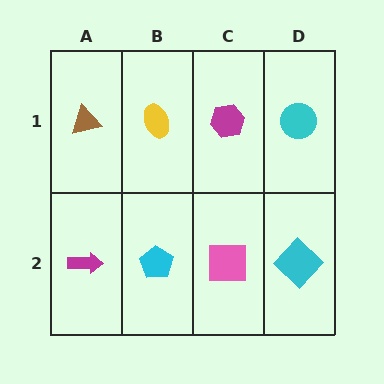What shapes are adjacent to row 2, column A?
A brown triangle (row 1, column A), a cyan pentagon (row 2, column B).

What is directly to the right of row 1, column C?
A cyan circle.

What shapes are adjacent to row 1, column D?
A cyan diamond (row 2, column D), a magenta hexagon (row 1, column C).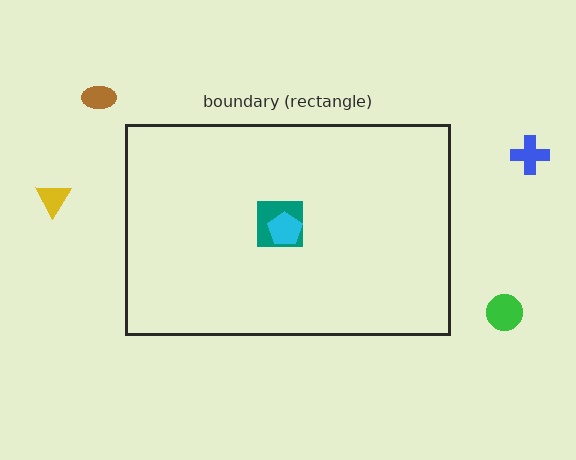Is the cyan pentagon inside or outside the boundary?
Inside.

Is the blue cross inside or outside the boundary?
Outside.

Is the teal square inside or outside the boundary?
Inside.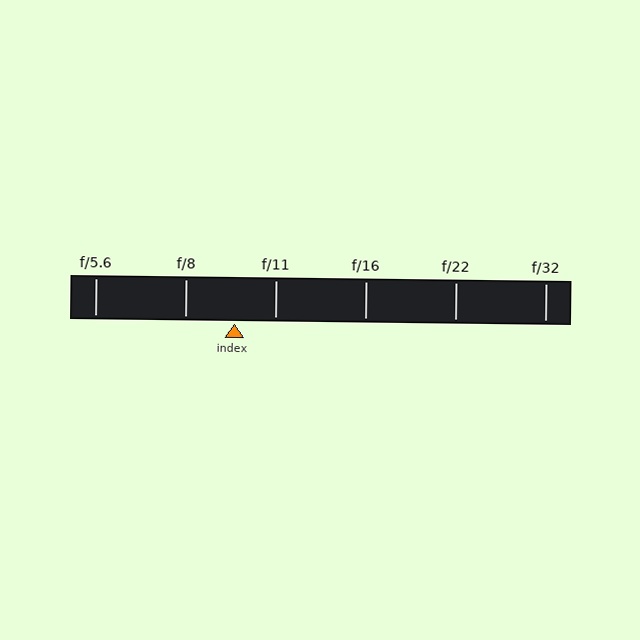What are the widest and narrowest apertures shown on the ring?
The widest aperture shown is f/5.6 and the narrowest is f/32.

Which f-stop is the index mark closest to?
The index mark is closest to f/11.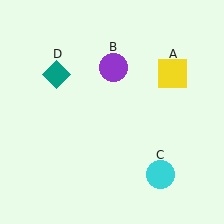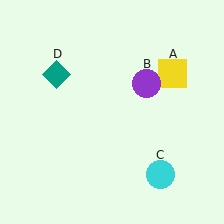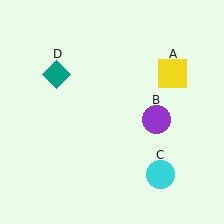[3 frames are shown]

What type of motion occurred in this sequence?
The purple circle (object B) rotated clockwise around the center of the scene.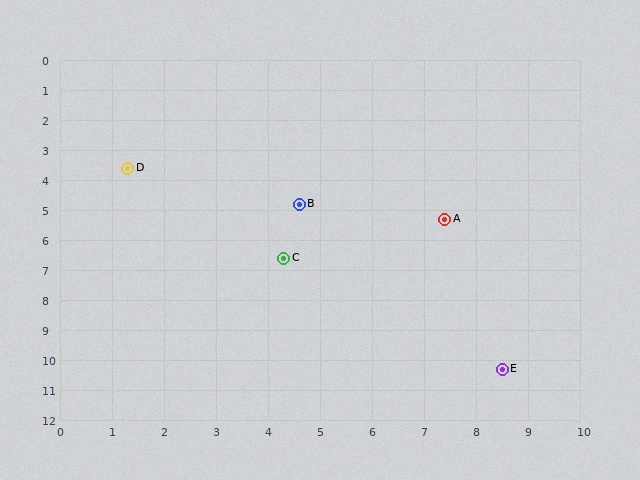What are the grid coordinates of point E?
Point E is at approximately (8.5, 10.3).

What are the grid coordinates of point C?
Point C is at approximately (4.3, 6.6).